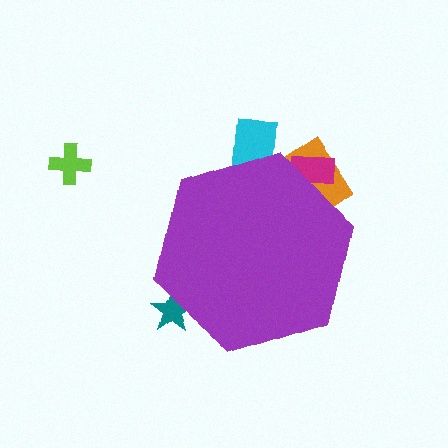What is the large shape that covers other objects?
A purple hexagon.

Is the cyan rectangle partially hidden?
Yes, the cyan rectangle is partially hidden behind the purple hexagon.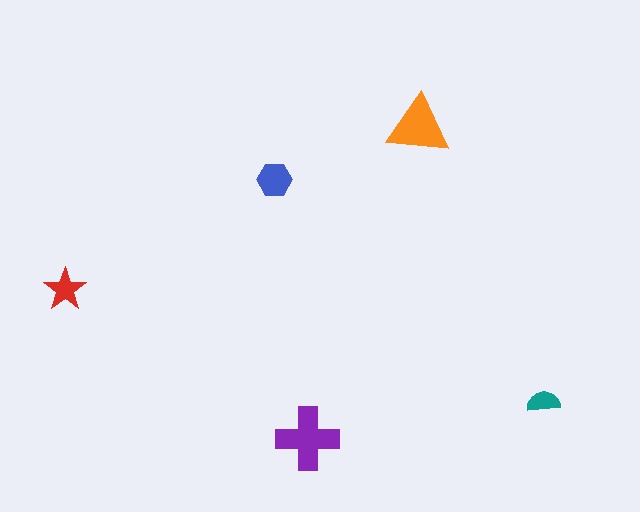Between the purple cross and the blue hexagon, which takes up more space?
The purple cross.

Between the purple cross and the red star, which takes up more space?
The purple cross.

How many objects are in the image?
There are 5 objects in the image.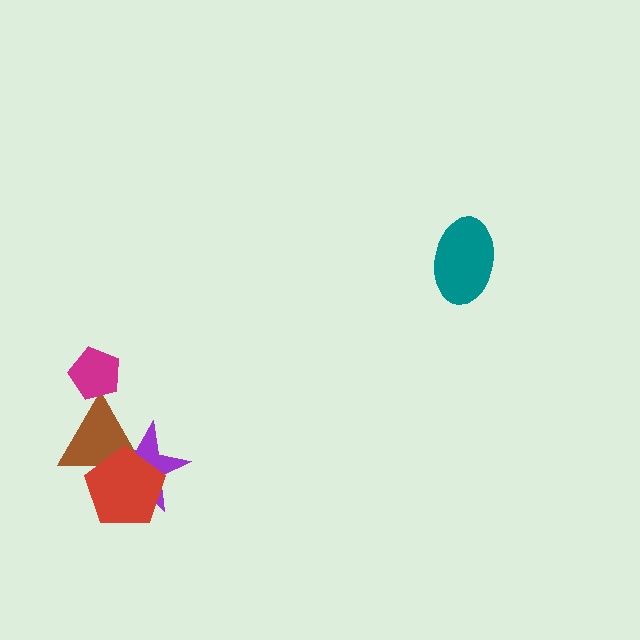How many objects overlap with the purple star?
2 objects overlap with the purple star.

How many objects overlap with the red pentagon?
2 objects overlap with the red pentagon.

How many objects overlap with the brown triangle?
3 objects overlap with the brown triangle.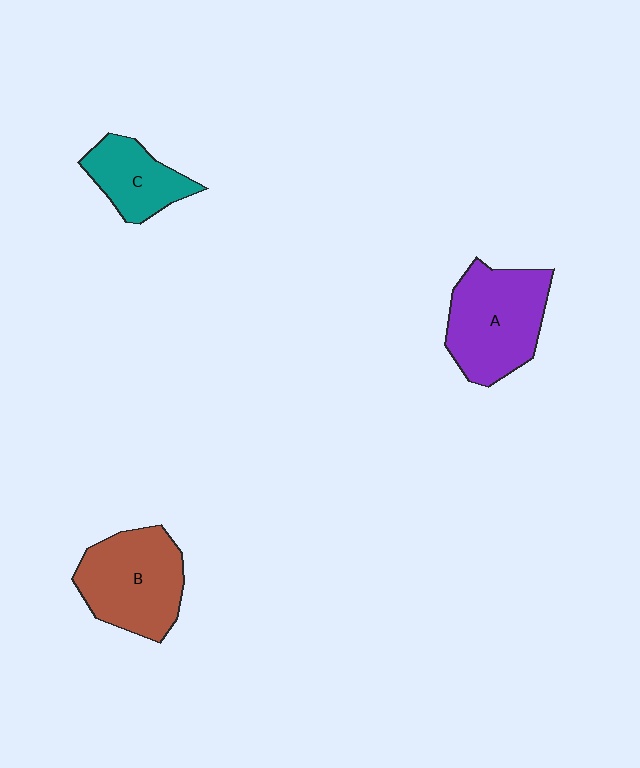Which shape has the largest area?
Shape A (purple).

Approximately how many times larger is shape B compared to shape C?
Approximately 1.6 times.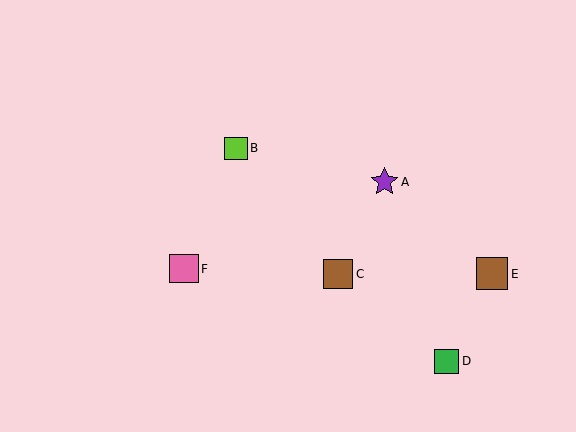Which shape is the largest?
The brown square (labeled E) is the largest.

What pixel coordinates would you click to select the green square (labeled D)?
Click at (446, 361) to select the green square D.